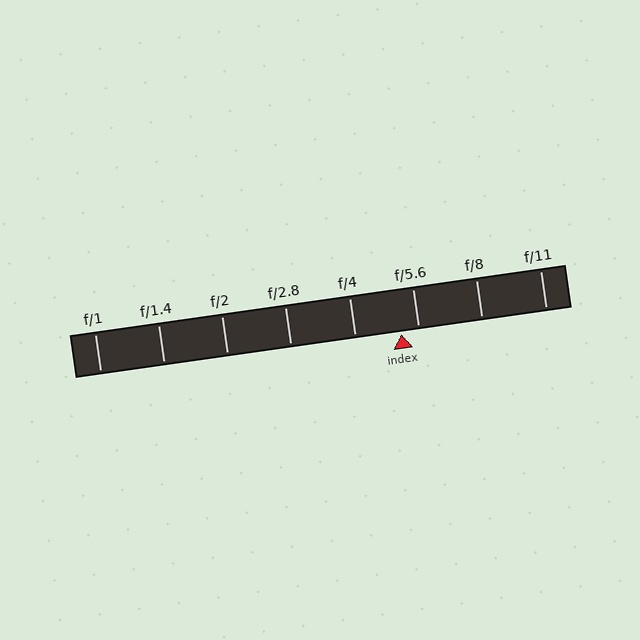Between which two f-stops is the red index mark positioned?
The index mark is between f/4 and f/5.6.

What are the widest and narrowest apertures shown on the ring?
The widest aperture shown is f/1 and the narrowest is f/11.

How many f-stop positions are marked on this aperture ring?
There are 8 f-stop positions marked.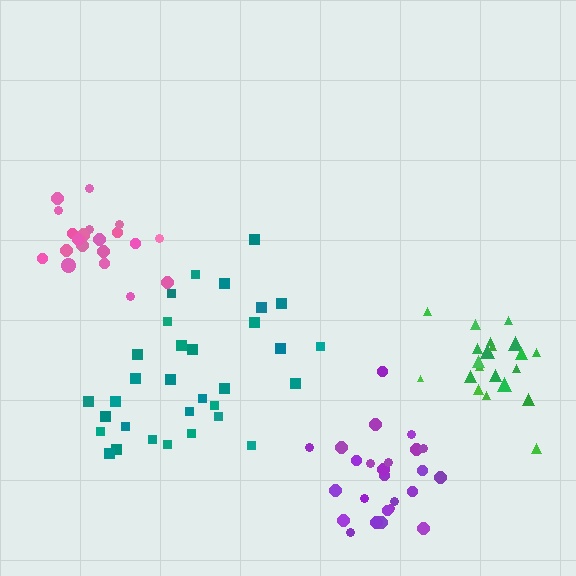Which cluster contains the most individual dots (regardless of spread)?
Teal (32).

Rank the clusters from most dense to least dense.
pink, green, purple, teal.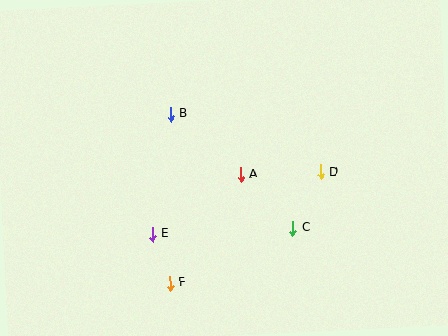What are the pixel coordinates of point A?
Point A is at (241, 175).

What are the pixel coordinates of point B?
Point B is at (171, 114).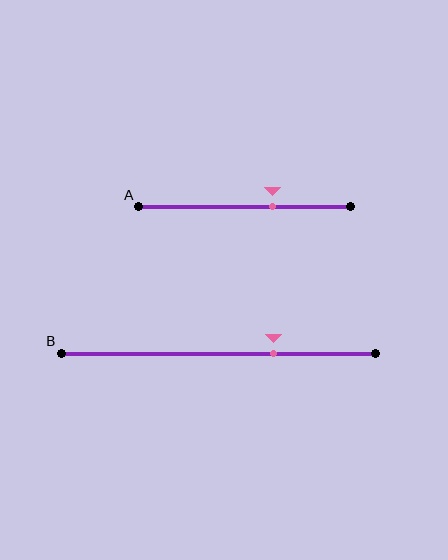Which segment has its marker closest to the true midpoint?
Segment A has its marker closest to the true midpoint.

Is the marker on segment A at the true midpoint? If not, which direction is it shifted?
No, the marker on segment A is shifted to the right by about 13% of the segment length.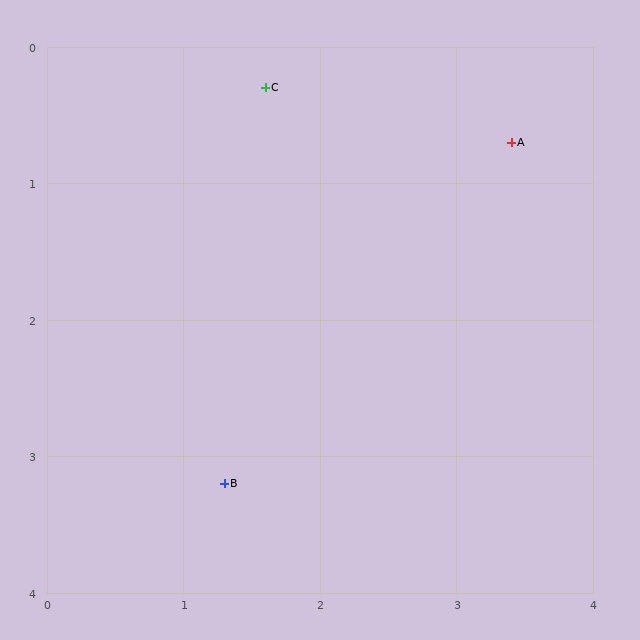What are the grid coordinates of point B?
Point B is at approximately (1.3, 3.2).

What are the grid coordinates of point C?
Point C is at approximately (1.6, 0.3).